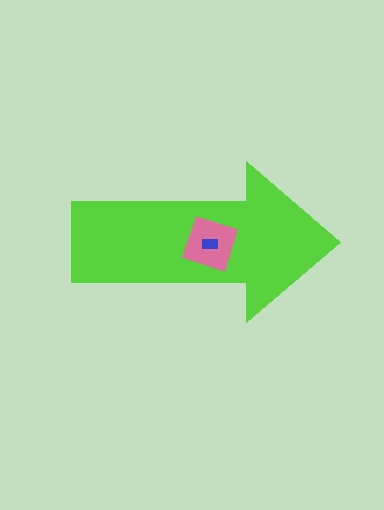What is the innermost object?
The blue rectangle.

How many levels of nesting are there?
3.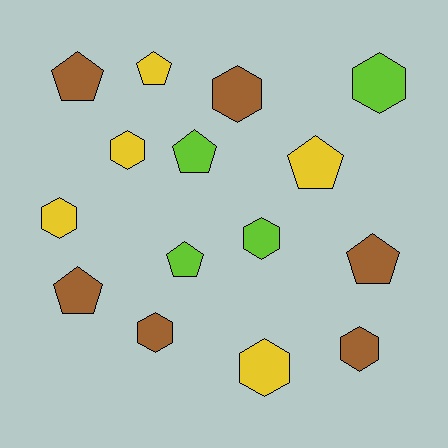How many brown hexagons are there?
There are 3 brown hexagons.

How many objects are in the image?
There are 15 objects.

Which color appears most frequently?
Brown, with 6 objects.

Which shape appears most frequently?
Hexagon, with 8 objects.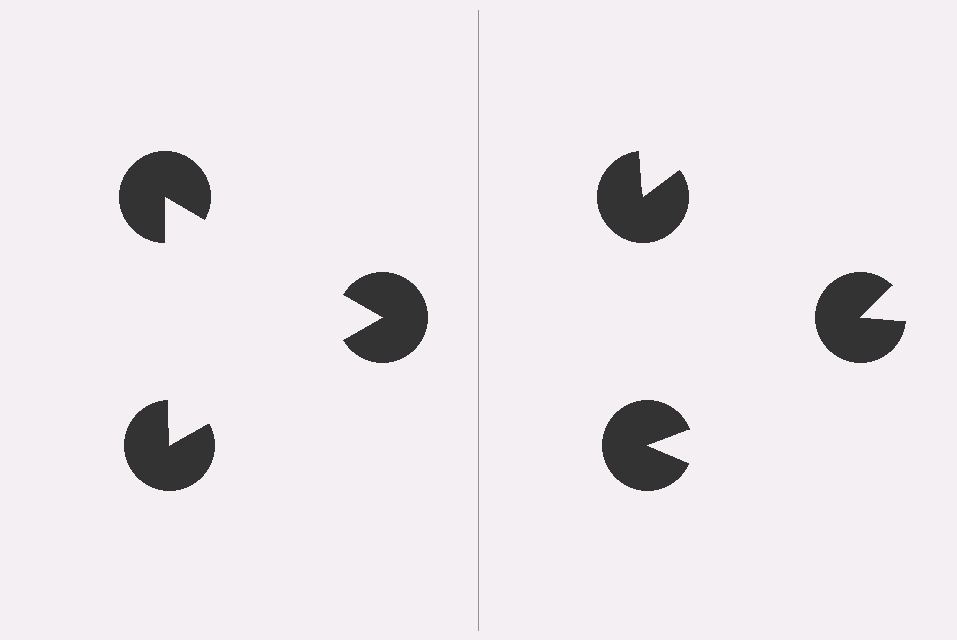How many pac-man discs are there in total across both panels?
6 — 3 on each side.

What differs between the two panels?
The pac-man discs are positioned identically on both sides; only the wedge orientations differ. On the left they align to a triangle; on the right they are misaligned.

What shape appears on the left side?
An illusory triangle.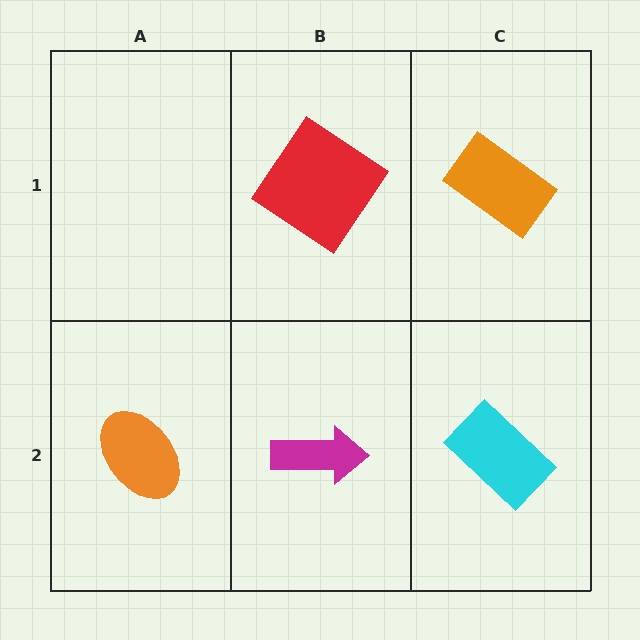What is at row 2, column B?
A magenta arrow.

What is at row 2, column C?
A cyan rectangle.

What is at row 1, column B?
A red diamond.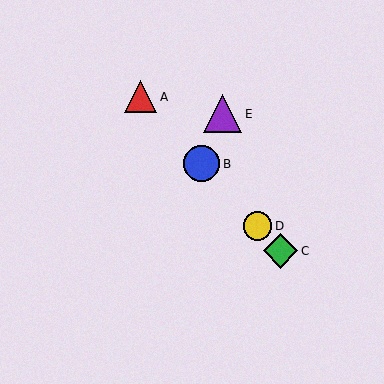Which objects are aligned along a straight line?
Objects A, B, C, D are aligned along a straight line.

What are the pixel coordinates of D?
Object D is at (258, 226).